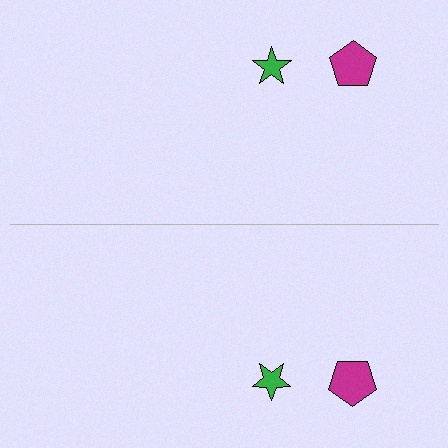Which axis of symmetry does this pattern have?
The pattern has a horizontal axis of symmetry running through the center of the image.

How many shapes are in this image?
There are 4 shapes in this image.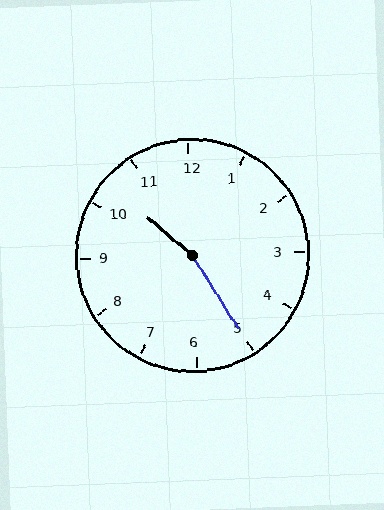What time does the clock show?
10:25.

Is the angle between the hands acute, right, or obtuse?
It is obtuse.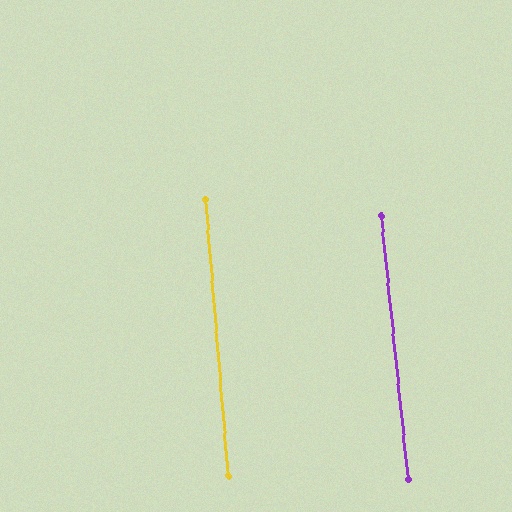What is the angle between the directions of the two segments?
Approximately 1 degree.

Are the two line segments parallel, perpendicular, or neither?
Parallel — their directions differ by only 1.1°.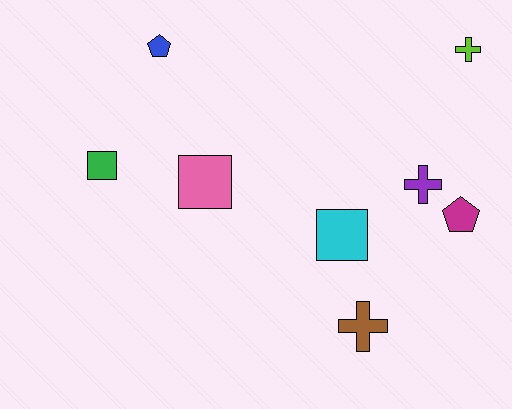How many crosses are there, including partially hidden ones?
There are 3 crosses.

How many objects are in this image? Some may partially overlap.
There are 8 objects.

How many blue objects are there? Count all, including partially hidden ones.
There is 1 blue object.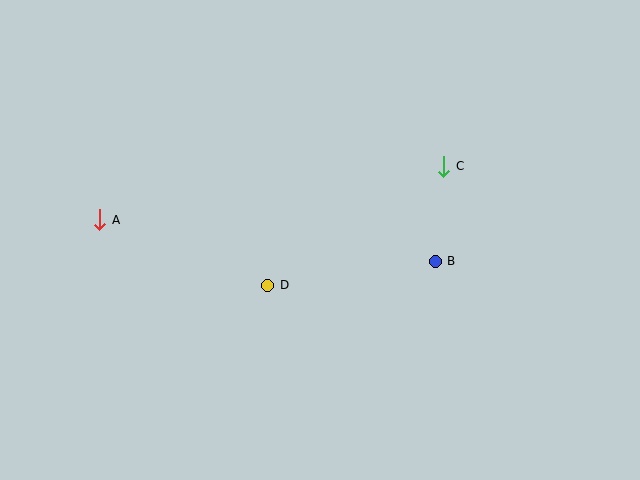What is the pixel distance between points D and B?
The distance between D and B is 169 pixels.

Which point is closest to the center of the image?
Point D at (268, 285) is closest to the center.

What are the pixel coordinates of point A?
Point A is at (100, 220).